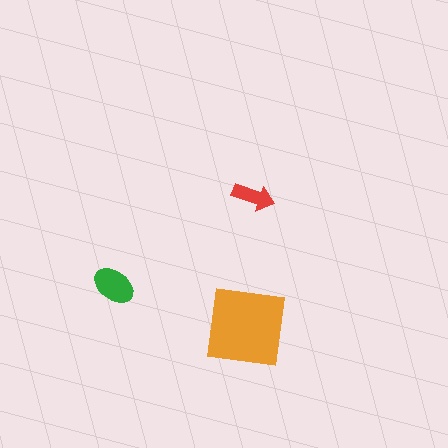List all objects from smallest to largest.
The red arrow, the green ellipse, the orange square.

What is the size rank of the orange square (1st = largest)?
1st.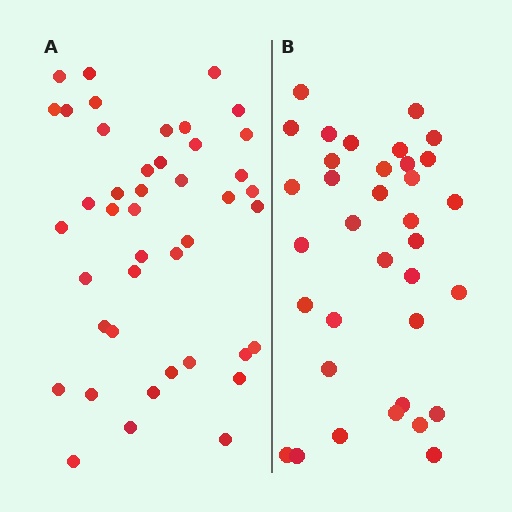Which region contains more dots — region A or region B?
Region A (the left region) has more dots.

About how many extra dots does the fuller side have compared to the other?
Region A has roughly 8 or so more dots than region B.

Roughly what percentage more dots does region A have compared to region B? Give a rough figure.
About 25% more.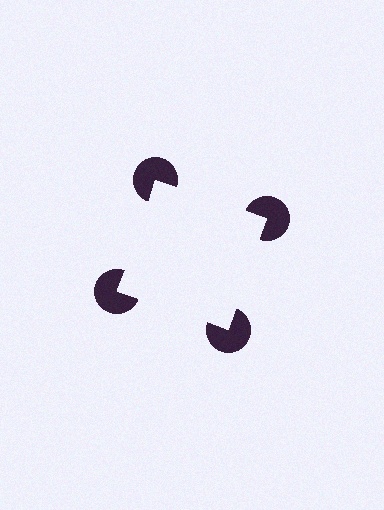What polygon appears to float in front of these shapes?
An illusory square — its edges are inferred from the aligned wedge cuts in the pac-man discs, not physically drawn.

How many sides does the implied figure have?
4 sides.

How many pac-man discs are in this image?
There are 4 — one at each vertex of the illusory square.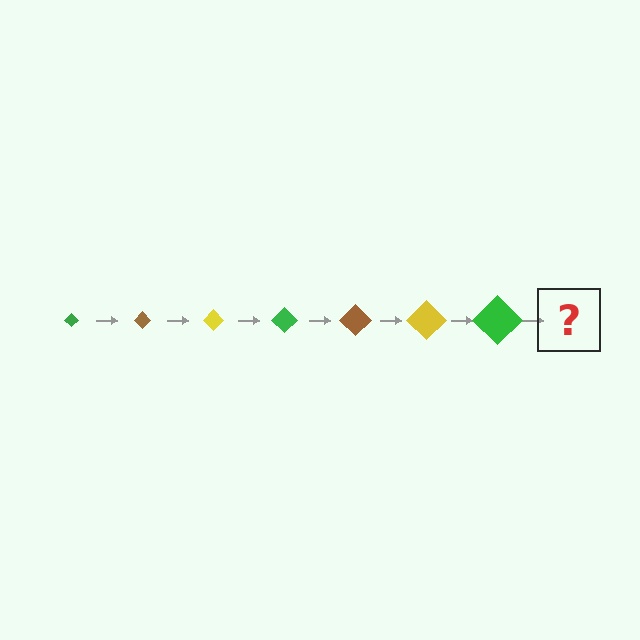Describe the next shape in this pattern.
It should be a brown diamond, larger than the previous one.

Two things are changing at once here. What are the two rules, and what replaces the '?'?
The two rules are that the diamond grows larger each step and the color cycles through green, brown, and yellow. The '?' should be a brown diamond, larger than the previous one.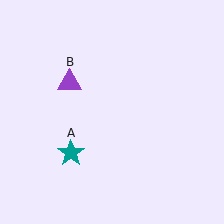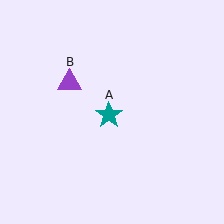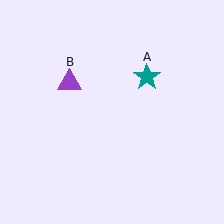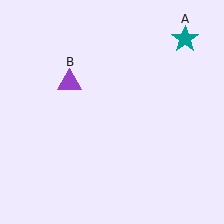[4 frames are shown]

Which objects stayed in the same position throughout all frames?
Purple triangle (object B) remained stationary.